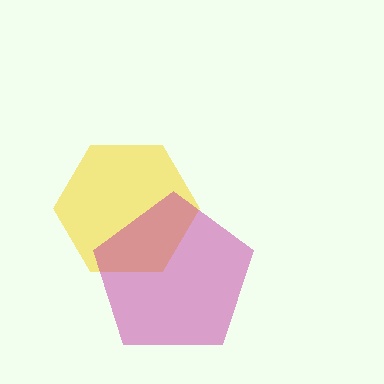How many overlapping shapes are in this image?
There are 2 overlapping shapes in the image.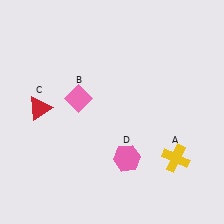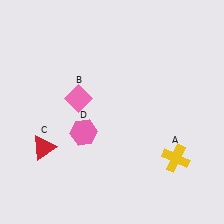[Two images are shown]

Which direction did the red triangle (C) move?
The red triangle (C) moved down.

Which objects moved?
The objects that moved are: the red triangle (C), the pink hexagon (D).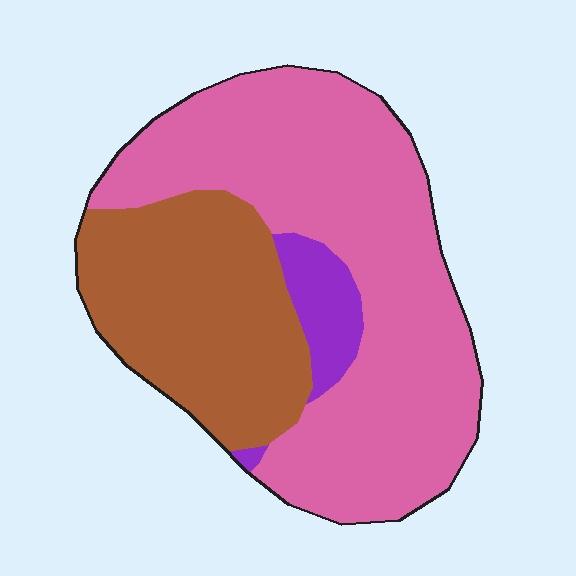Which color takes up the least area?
Purple, at roughly 5%.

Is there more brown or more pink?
Pink.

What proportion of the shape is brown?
Brown takes up about one third (1/3) of the shape.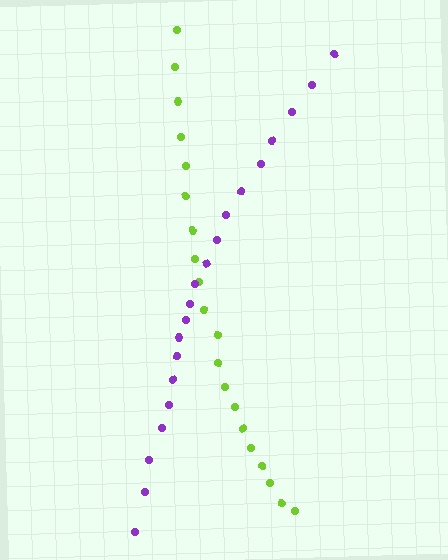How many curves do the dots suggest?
There are 2 distinct paths.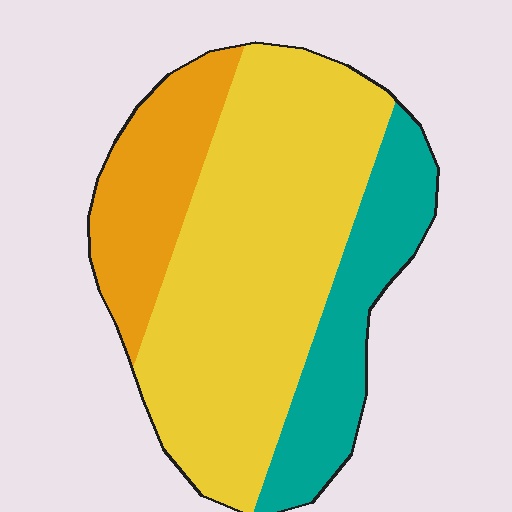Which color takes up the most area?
Yellow, at roughly 60%.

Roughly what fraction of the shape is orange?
Orange takes up about one fifth (1/5) of the shape.